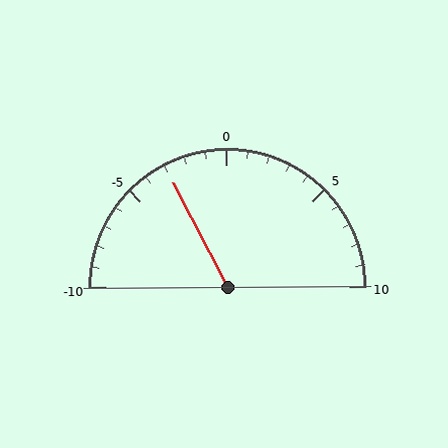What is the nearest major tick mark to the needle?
The nearest major tick mark is -5.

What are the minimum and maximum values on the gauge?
The gauge ranges from -10 to 10.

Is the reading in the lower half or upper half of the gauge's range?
The reading is in the lower half of the range (-10 to 10).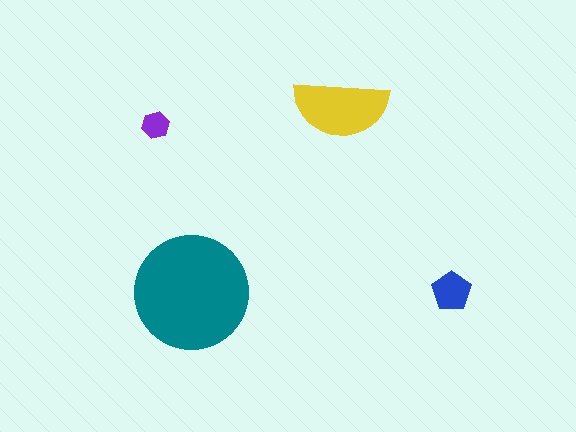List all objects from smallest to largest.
The purple hexagon, the blue pentagon, the yellow semicircle, the teal circle.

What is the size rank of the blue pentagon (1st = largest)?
3rd.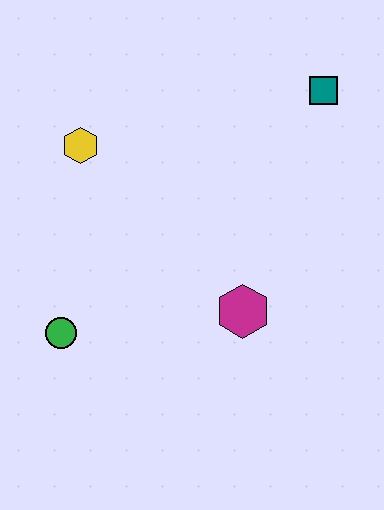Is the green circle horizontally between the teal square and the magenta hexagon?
No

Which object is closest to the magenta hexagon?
The green circle is closest to the magenta hexagon.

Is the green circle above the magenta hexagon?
No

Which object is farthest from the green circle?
The teal square is farthest from the green circle.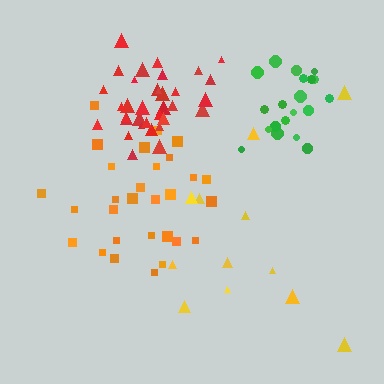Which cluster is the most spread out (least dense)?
Yellow.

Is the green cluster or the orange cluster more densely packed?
Green.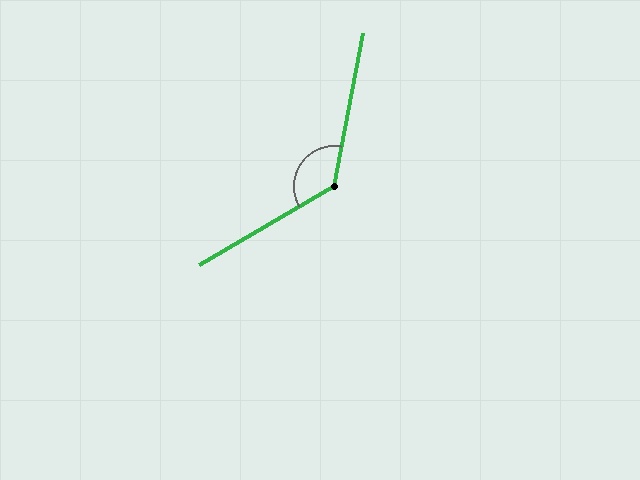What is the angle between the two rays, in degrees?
Approximately 131 degrees.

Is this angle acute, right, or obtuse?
It is obtuse.